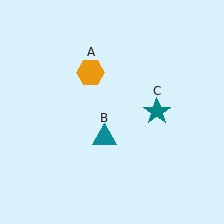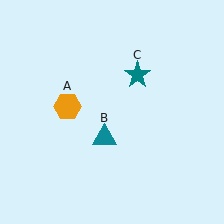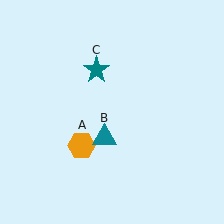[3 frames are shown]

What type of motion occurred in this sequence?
The orange hexagon (object A), teal star (object C) rotated counterclockwise around the center of the scene.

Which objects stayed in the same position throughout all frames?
Teal triangle (object B) remained stationary.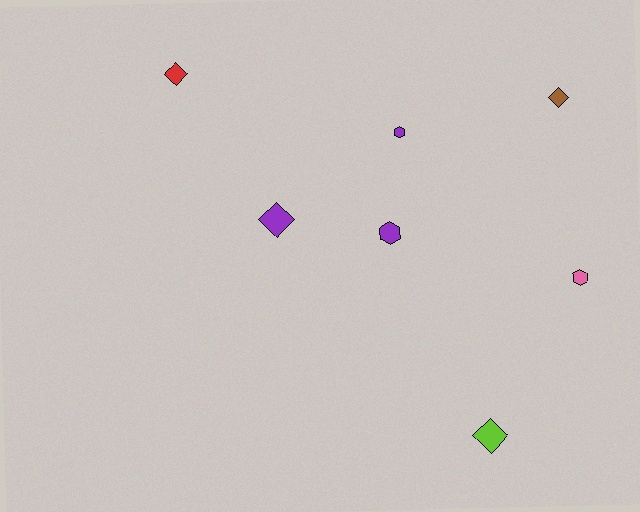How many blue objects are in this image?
There are no blue objects.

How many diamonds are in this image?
There are 4 diamonds.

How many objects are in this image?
There are 7 objects.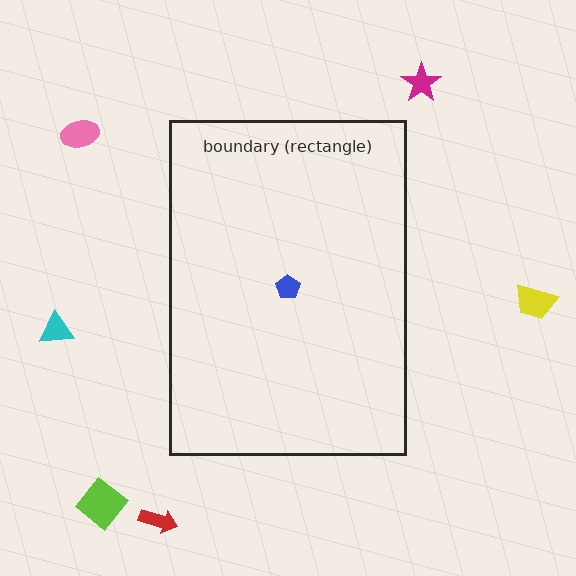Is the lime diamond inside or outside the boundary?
Outside.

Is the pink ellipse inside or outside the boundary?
Outside.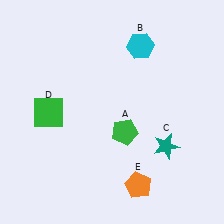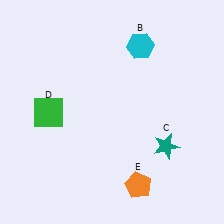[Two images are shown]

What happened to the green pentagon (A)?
The green pentagon (A) was removed in Image 2. It was in the bottom-right area of Image 1.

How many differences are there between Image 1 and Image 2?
There is 1 difference between the two images.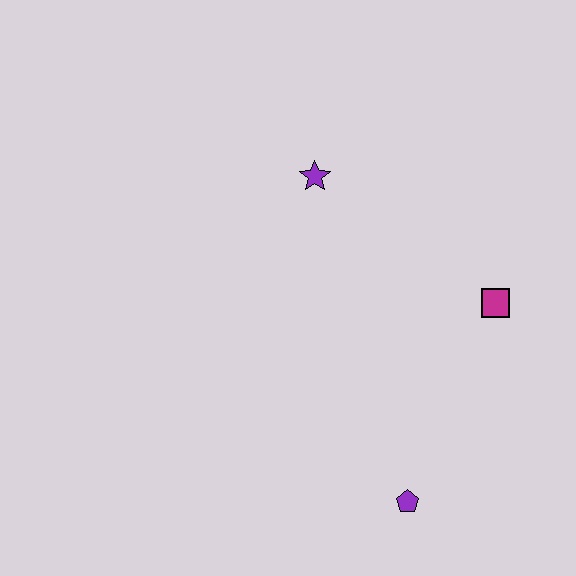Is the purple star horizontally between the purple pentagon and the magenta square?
No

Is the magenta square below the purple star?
Yes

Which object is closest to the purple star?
The magenta square is closest to the purple star.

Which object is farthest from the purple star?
The purple pentagon is farthest from the purple star.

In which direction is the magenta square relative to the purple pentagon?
The magenta square is above the purple pentagon.